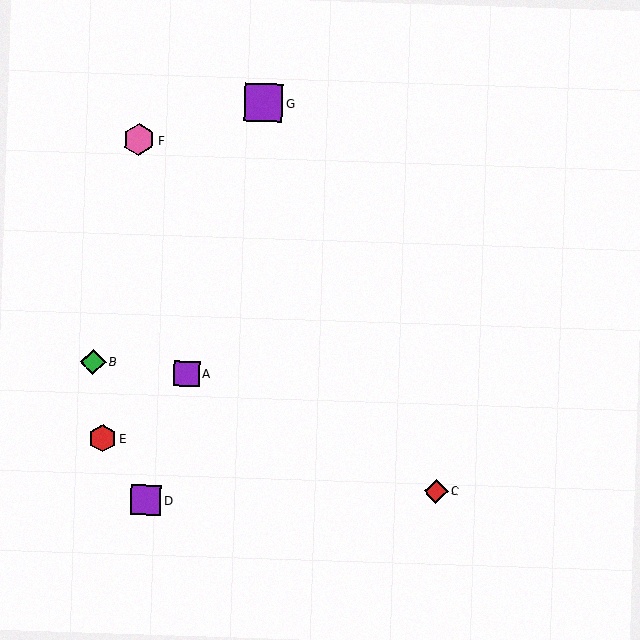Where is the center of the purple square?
The center of the purple square is at (187, 374).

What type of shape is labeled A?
Shape A is a purple square.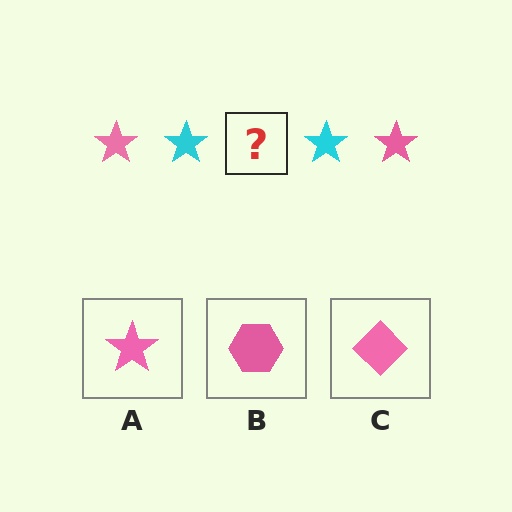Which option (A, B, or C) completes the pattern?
A.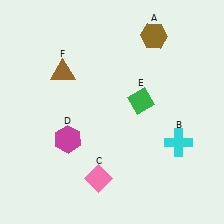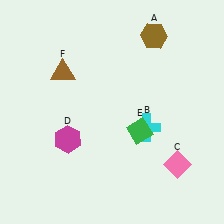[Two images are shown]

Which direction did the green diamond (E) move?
The green diamond (E) moved down.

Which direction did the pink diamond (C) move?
The pink diamond (C) moved right.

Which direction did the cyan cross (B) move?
The cyan cross (B) moved left.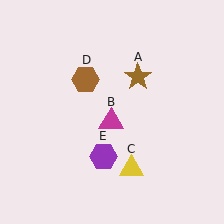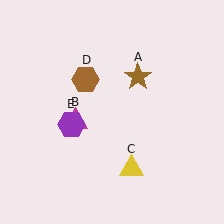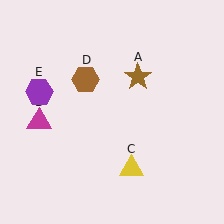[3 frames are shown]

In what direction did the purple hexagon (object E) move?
The purple hexagon (object E) moved up and to the left.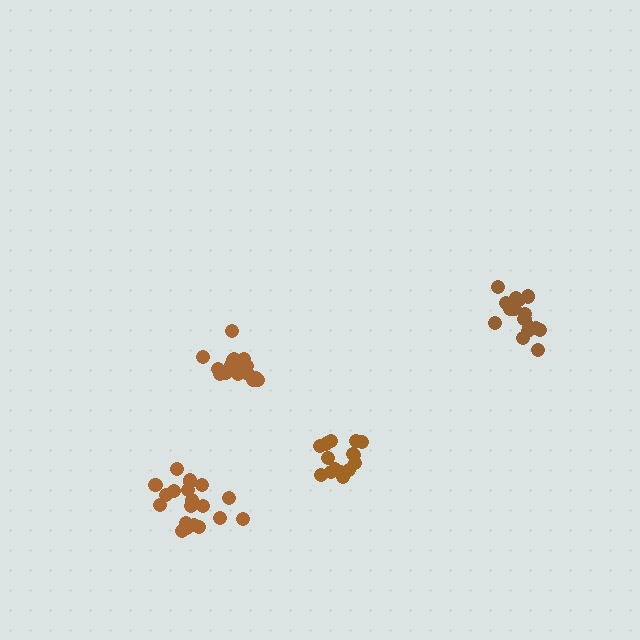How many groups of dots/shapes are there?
There are 4 groups.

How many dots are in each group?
Group 1: 20 dots, Group 2: 16 dots, Group 3: 16 dots, Group 4: 18 dots (70 total).